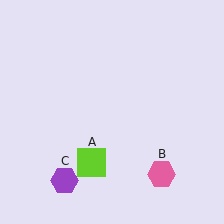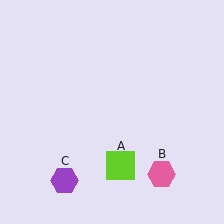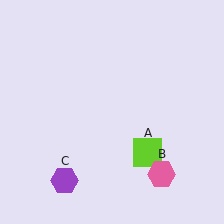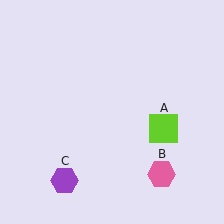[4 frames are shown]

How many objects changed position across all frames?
1 object changed position: lime square (object A).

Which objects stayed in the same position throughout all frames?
Pink hexagon (object B) and purple hexagon (object C) remained stationary.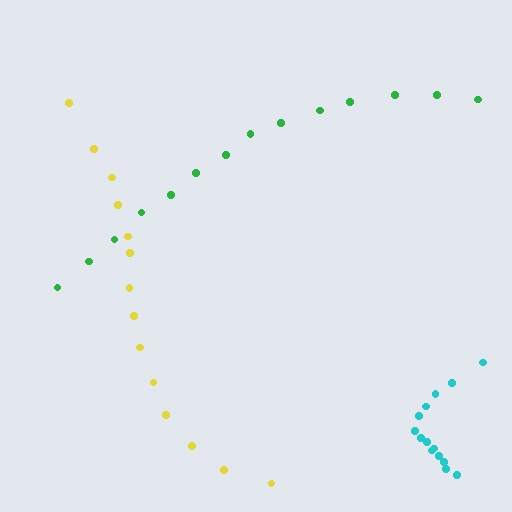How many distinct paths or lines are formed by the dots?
There are 3 distinct paths.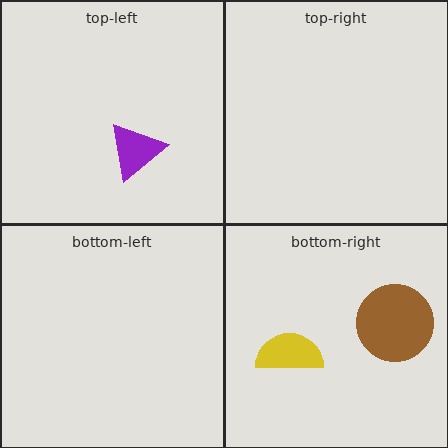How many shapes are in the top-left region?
1.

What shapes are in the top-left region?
The purple triangle.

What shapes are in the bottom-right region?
The brown circle, the yellow semicircle.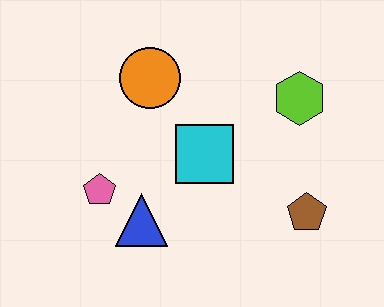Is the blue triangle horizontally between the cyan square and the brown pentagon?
No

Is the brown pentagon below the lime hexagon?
Yes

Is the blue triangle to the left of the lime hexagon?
Yes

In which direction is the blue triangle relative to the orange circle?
The blue triangle is below the orange circle.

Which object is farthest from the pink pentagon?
The lime hexagon is farthest from the pink pentagon.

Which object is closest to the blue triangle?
The pink pentagon is closest to the blue triangle.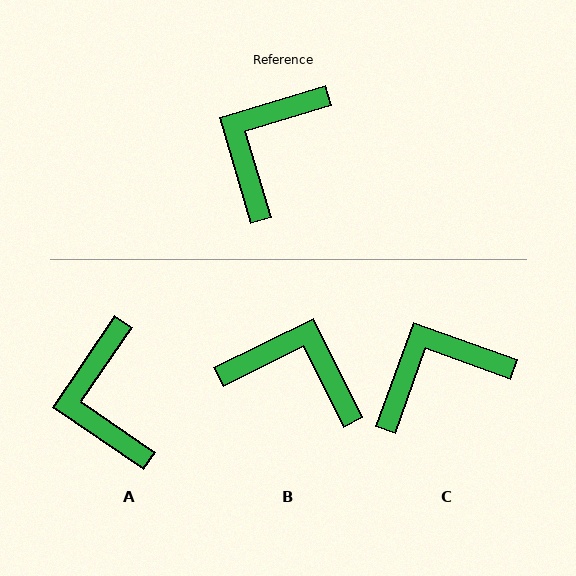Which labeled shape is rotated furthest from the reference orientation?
B, about 81 degrees away.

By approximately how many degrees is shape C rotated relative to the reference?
Approximately 36 degrees clockwise.